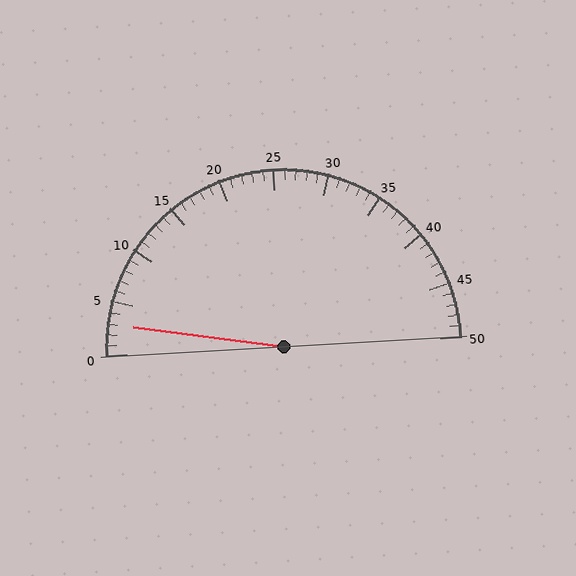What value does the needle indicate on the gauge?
The needle indicates approximately 3.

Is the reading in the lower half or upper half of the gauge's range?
The reading is in the lower half of the range (0 to 50).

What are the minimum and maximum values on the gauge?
The gauge ranges from 0 to 50.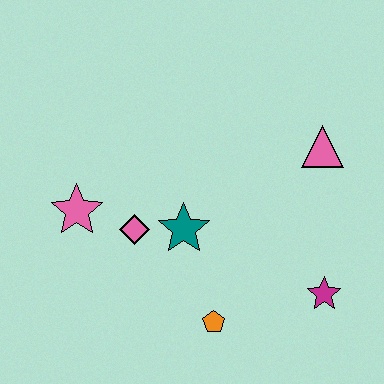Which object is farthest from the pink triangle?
The pink star is farthest from the pink triangle.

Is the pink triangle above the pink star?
Yes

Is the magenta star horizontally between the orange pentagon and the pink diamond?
No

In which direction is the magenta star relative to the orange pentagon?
The magenta star is to the right of the orange pentagon.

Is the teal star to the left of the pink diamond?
No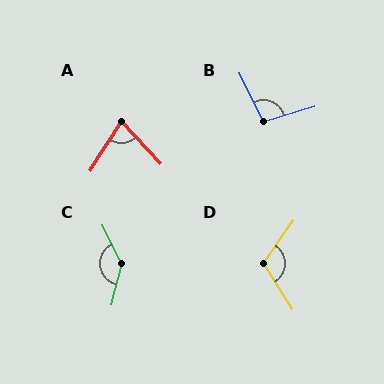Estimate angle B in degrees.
Approximately 100 degrees.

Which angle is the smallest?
A, at approximately 75 degrees.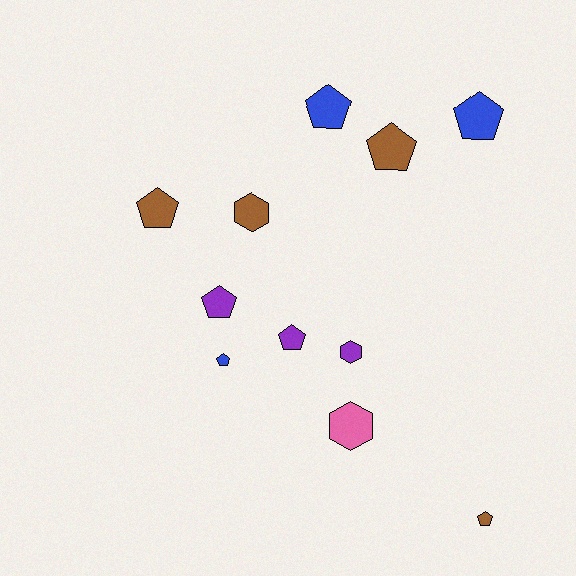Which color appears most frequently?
Brown, with 4 objects.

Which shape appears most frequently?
Pentagon, with 8 objects.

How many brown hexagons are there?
There is 1 brown hexagon.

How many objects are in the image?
There are 11 objects.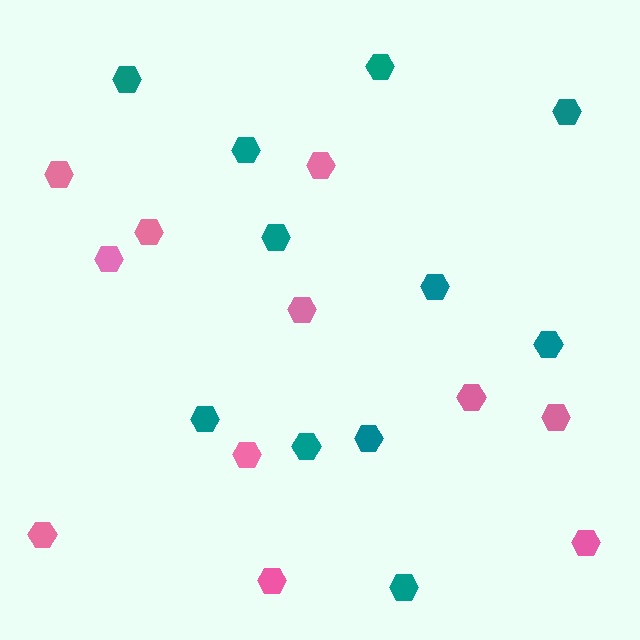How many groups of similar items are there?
There are 2 groups: one group of pink hexagons (11) and one group of teal hexagons (11).